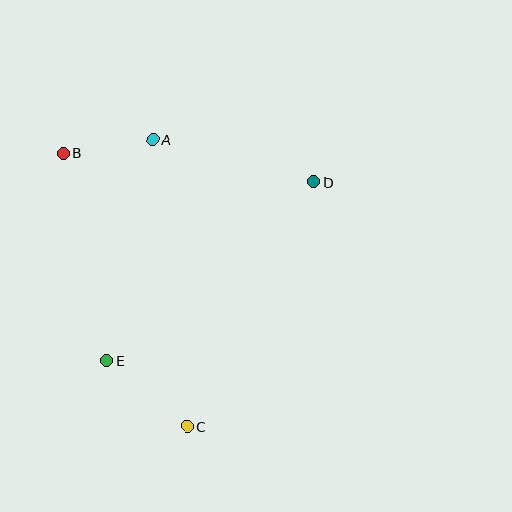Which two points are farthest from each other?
Points B and C are farthest from each other.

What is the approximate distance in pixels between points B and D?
The distance between B and D is approximately 252 pixels.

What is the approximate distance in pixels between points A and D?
The distance between A and D is approximately 166 pixels.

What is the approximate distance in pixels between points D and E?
The distance between D and E is approximately 273 pixels.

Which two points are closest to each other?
Points A and B are closest to each other.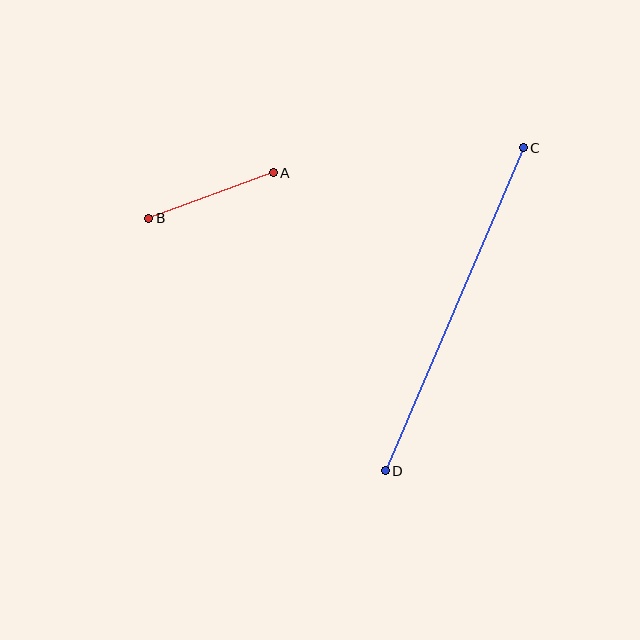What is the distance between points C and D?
The distance is approximately 351 pixels.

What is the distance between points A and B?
The distance is approximately 133 pixels.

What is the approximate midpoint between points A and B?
The midpoint is at approximately (211, 195) pixels.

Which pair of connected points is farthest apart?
Points C and D are farthest apart.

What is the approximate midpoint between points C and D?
The midpoint is at approximately (454, 309) pixels.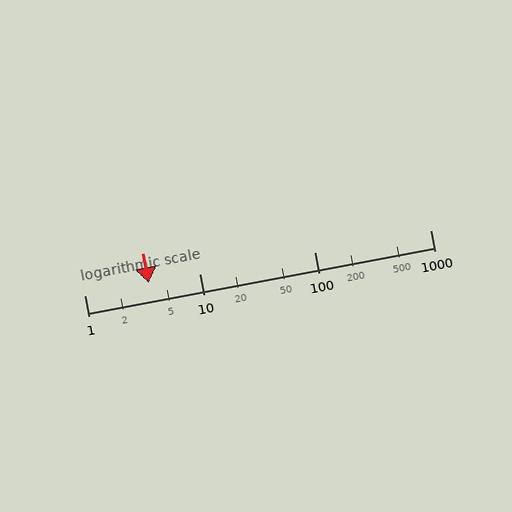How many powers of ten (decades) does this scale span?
The scale spans 3 decades, from 1 to 1000.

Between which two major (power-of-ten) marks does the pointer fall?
The pointer is between 1 and 10.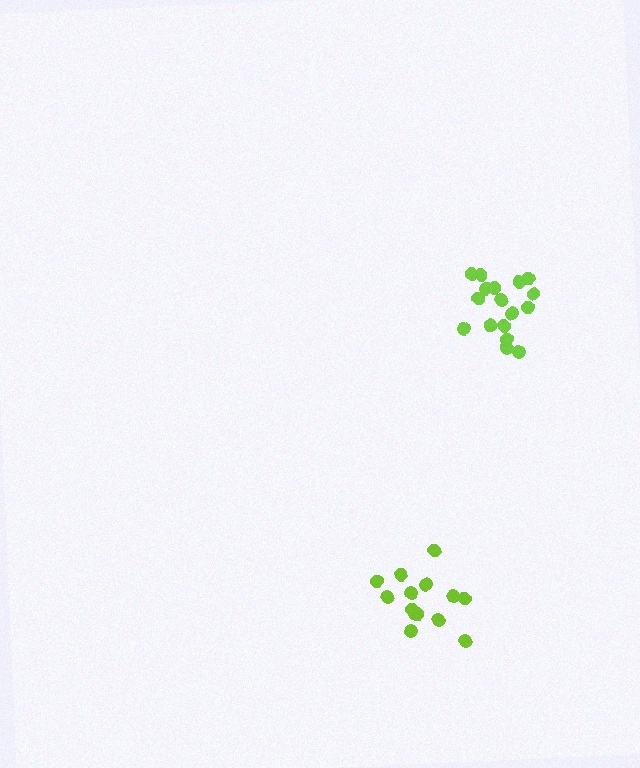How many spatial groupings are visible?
There are 2 spatial groupings.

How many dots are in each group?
Group 1: 14 dots, Group 2: 17 dots (31 total).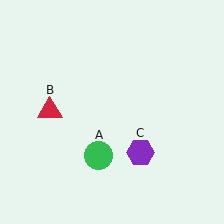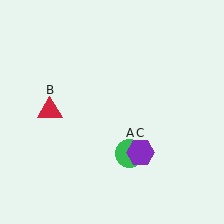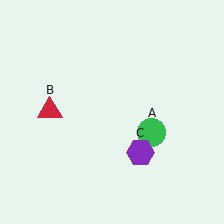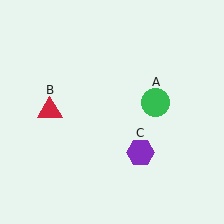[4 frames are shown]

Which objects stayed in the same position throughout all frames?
Red triangle (object B) and purple hexagon (object C) remained stationary.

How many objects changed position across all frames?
1 object changed position: green circle (object A).